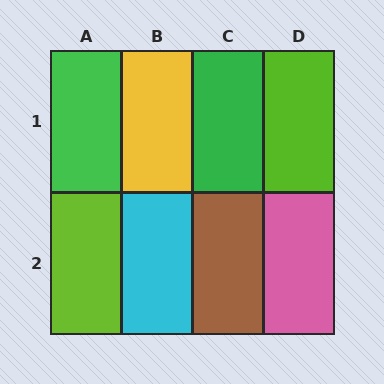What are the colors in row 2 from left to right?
Lime, cyan, brown, pink.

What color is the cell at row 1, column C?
Green.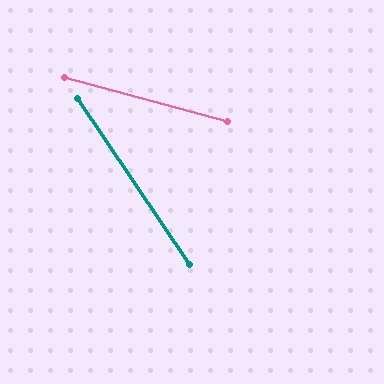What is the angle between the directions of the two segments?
Approximately 41 degrees.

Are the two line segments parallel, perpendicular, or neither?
Neither parallel nor perpendicular — they differ by about 41°.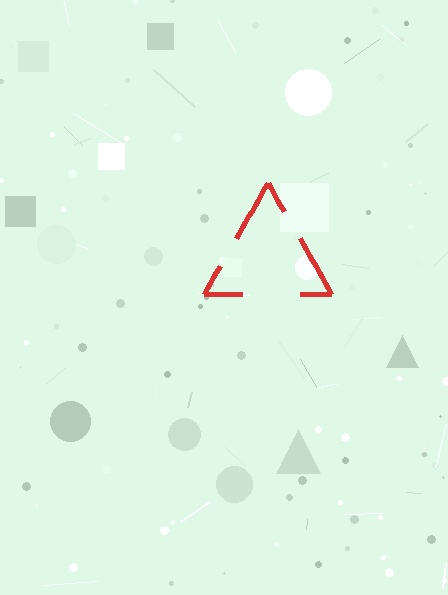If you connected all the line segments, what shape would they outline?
They would outline a triangle.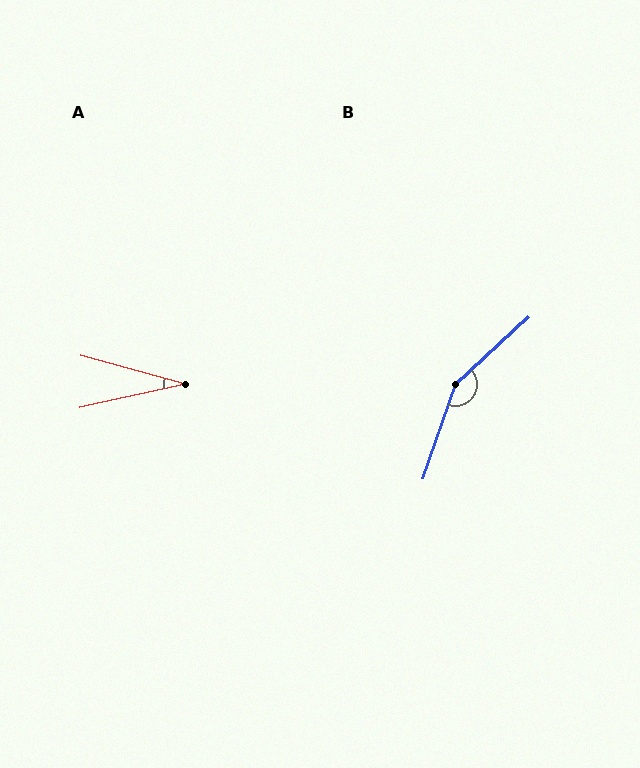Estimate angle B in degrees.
Approximately 151 degrees.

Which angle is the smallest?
A, at approximately 28 degrees.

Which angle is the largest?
B, at approximately 151 degrees.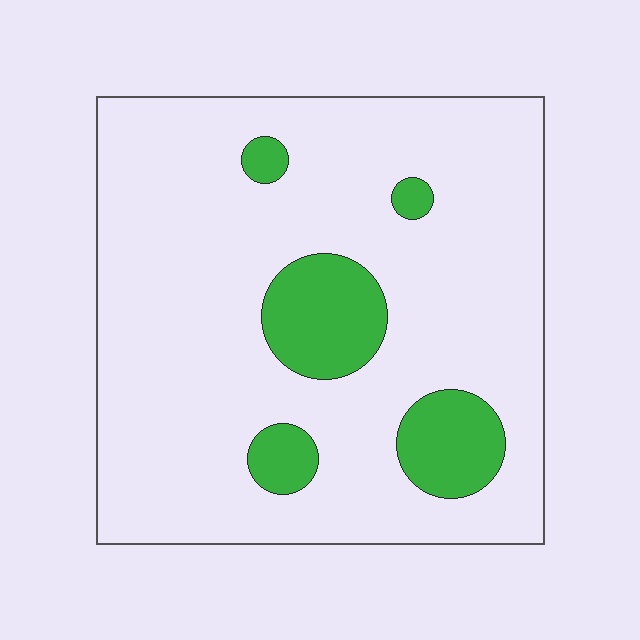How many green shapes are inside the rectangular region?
5.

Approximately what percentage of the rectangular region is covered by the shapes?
Approximately 15%.